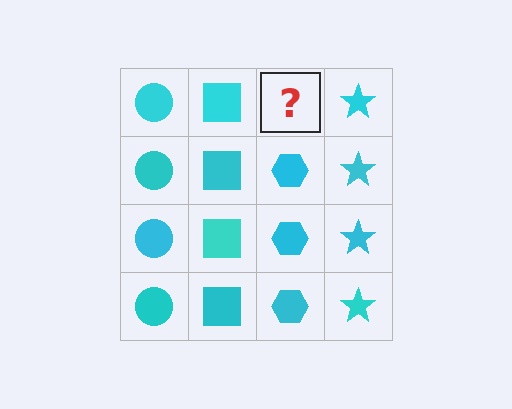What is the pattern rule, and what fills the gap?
The rule is that each column has a consistent shape. The gap should be filled with a cyan hexagon.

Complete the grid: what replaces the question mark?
The question mark should be replaced with a cyan hexagon.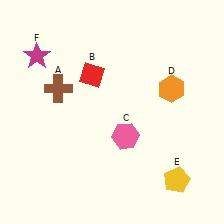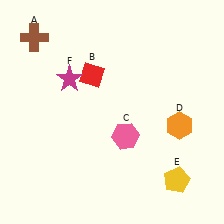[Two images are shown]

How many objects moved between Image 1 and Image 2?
3 objects moved between the two images.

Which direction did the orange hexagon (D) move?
The orange hexagon (D) moved down.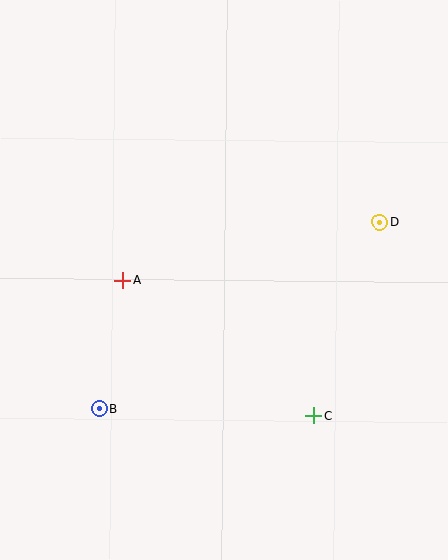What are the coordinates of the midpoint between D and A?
The midpoint between D and A is at (251, 251).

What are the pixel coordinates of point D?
Point D is at (379, 222).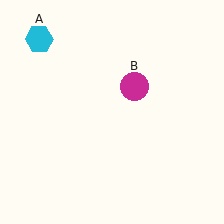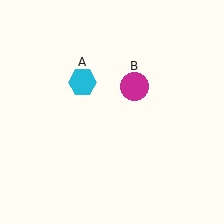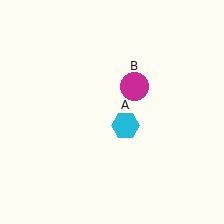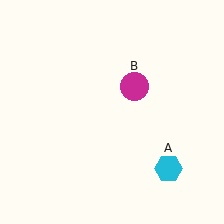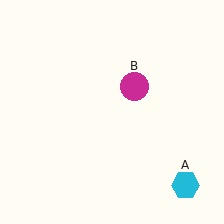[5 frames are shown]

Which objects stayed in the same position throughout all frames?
Magenta circle (object B) remained stationary.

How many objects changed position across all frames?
1 object changed position: cyan hexagon (object A).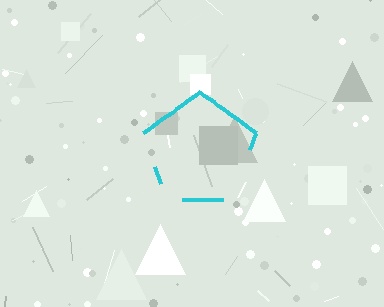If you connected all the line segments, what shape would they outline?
They would outline a pentagon.